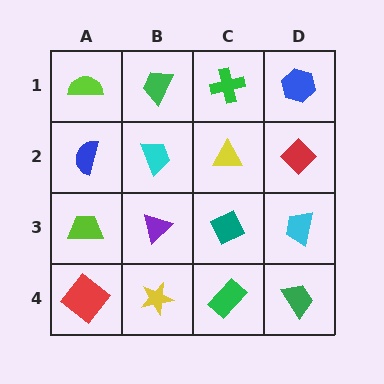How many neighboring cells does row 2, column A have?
3.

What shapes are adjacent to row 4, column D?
A cyan trapezoid (row 3, column D), a green rectangle (row 4, column C).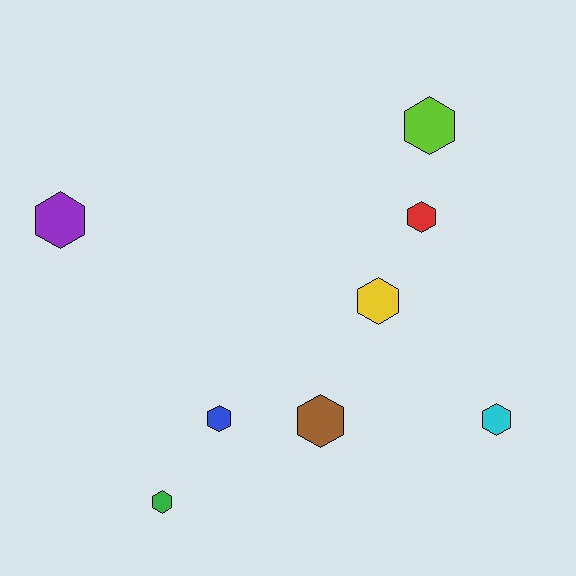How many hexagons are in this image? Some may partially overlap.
There are 8 hexagons.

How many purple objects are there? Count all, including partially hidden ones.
There is 1 purple object.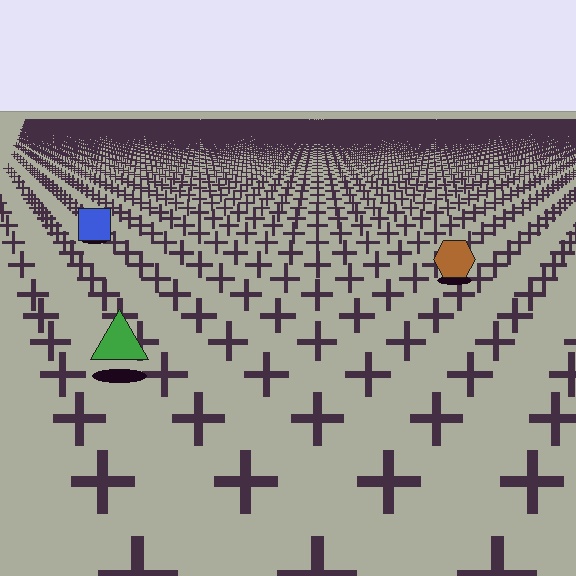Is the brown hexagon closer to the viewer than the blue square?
Yes. The brown hexagon is closer — you can tell from the texture gradient: the ground texture is coarser near it.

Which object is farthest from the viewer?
The blue square is farthest from the viewer. It appears smaller and the ground texture around it is denser.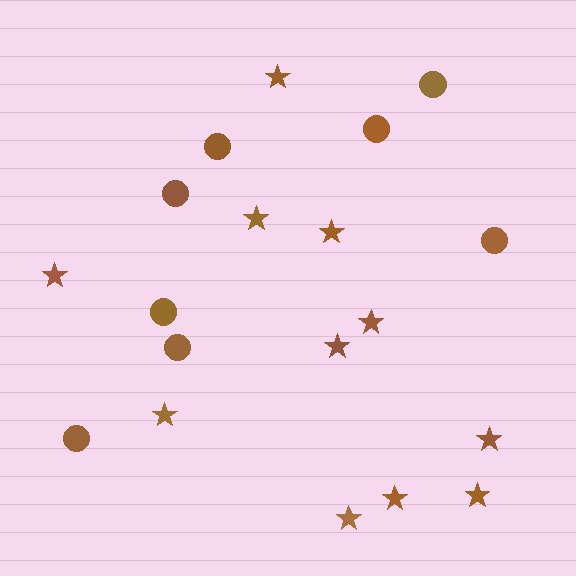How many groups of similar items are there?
There are 2 groups: one group of circles (8) and one group of stars (11).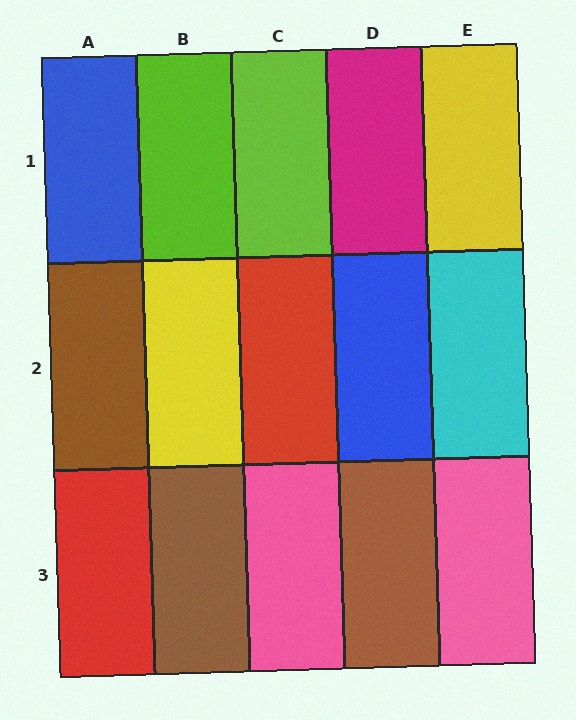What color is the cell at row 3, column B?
Brown.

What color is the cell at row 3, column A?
Red.